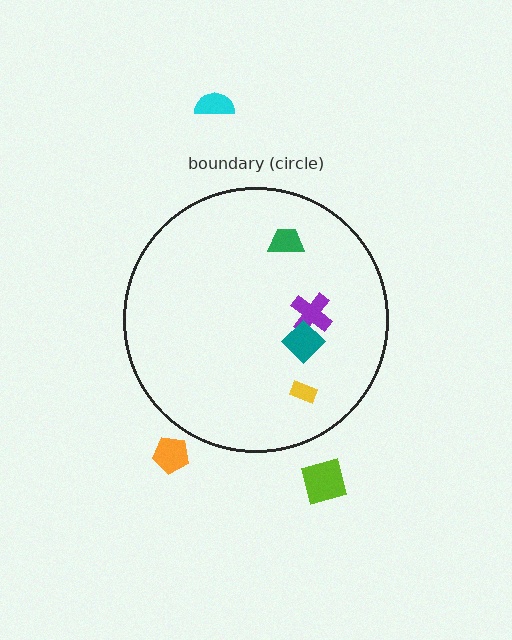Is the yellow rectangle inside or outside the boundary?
Inside.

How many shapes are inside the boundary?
4 inside, 3 outside.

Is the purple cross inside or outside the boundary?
Inside.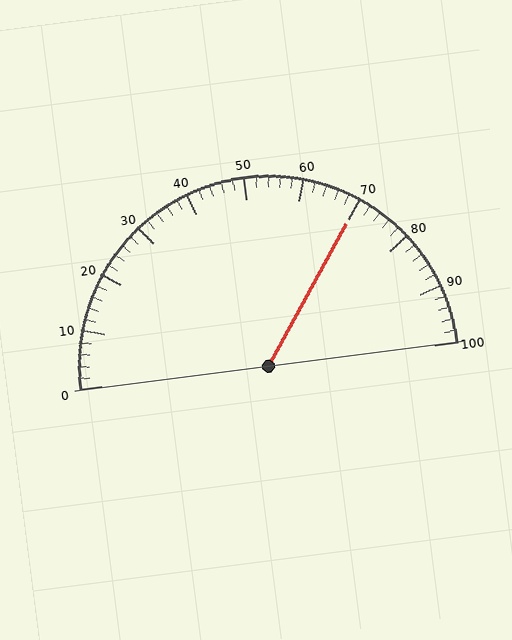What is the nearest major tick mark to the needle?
The nearest major tick mark is 70.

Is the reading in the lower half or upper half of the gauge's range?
The reading is in the upper half of the range (0 to 100).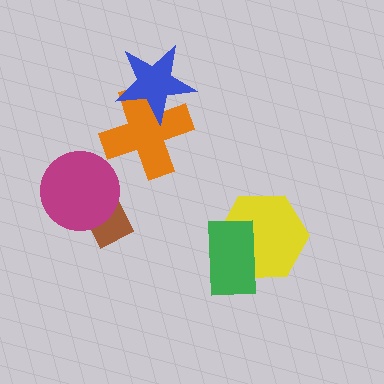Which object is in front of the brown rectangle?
The magenta circle is in front of the brown rectangle.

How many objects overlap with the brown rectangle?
1 object overlaps with the brown rectangle.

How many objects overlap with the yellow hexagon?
1 object overlaps with the yellow hexagon.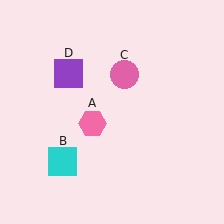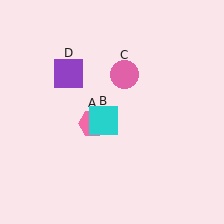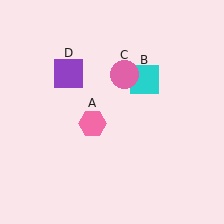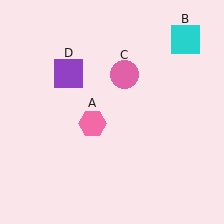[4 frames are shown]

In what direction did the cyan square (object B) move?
The cyan square (object B) moved up and to the right.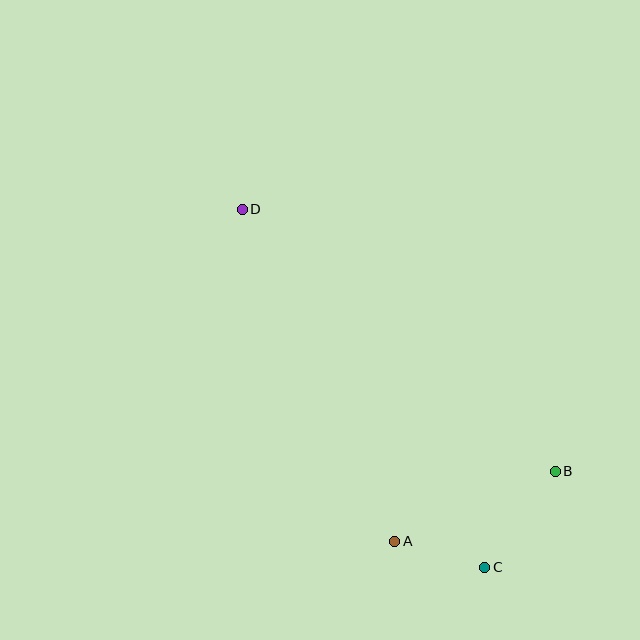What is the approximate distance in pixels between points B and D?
The distance between B and D is approximately 408 pixels.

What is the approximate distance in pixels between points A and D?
The distance between A and D is approximately 365 pixels.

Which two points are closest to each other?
Points A and C are closest to each other.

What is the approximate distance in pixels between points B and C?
The distance between B and C is approximately 119 pixels.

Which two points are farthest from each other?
Points C and D are farthest from each other.